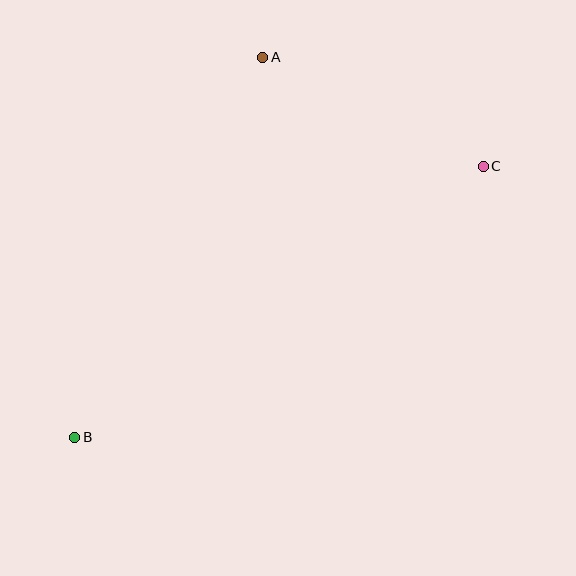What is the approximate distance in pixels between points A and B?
The distance between A and B is approximately 424 pixels.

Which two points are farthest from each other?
Points B and C are farthest from each other.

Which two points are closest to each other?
Points A and C are closest to each other.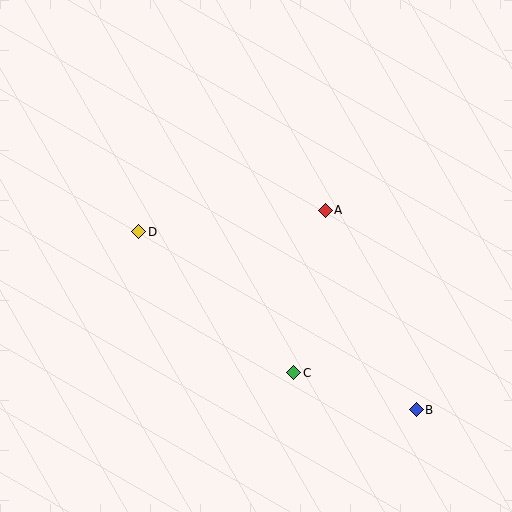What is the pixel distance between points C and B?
The distance between C and B is 128 pixels.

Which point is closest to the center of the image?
Point A at (325, 210) is closest to the center.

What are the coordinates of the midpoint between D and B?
The midpoint between D and B is at (277, 321).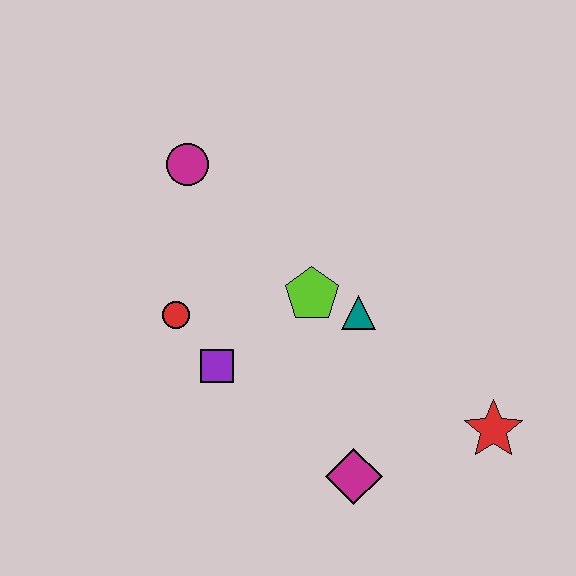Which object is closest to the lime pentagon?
The teal triangle is closest to the lime pentagon.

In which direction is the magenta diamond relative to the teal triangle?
The magenta diamond is below the teal triangle.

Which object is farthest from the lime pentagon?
The red star is farthest from the lime pentagon.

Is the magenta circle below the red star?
No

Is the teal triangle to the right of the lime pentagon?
Yes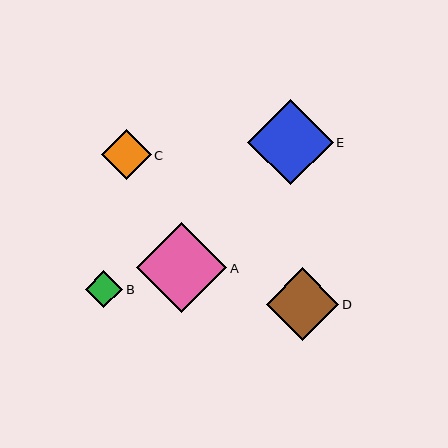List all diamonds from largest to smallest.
From largest to smallest: A, E, D, C, B.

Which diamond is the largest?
Diamond A is the largest with a size of approximately 90 pixels.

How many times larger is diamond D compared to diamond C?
Diamond D is approximately 1.5 times the size of diamond C.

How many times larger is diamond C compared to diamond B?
Diamond C is approximately 1.3 times the size of diamond B.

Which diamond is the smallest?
Diamond B is the smallest with a size of approximately 37 pixels.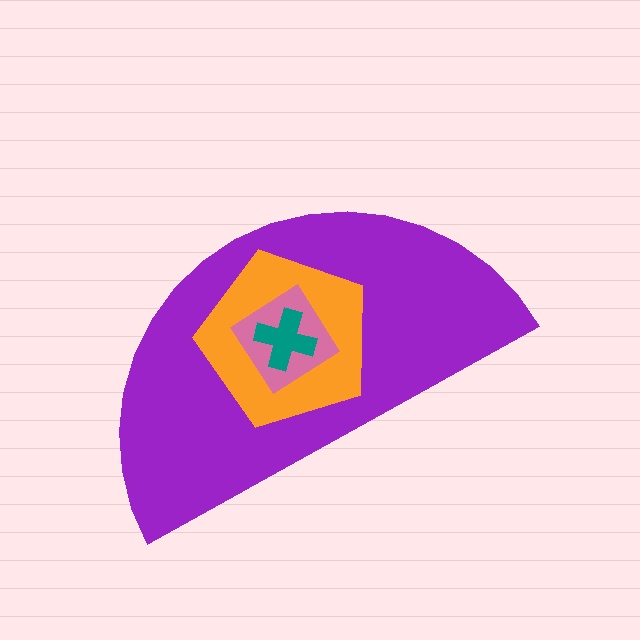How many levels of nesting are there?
4.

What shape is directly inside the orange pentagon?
The pink diamond.